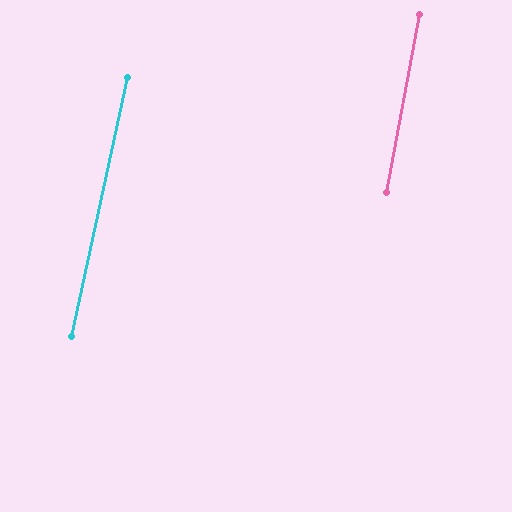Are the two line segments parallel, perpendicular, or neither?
Parallel — their directions differ by only 1.6°.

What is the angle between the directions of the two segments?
Approximately 2 degrees.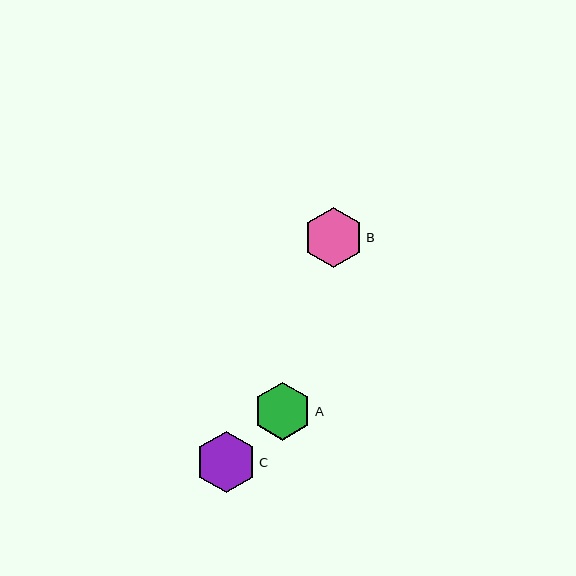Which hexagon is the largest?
Hexagon C is the largest with a size of approximately 61 pixels.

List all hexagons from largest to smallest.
From largest to smallest: C, B, A.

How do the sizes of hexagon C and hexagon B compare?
Hexagon C and hexagon B are approximately the same size.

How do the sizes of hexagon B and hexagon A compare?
Hexagon B and hexagon A are approximately the same size.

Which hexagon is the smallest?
Hexagon A is the smallest with a size of approximately 58 pixels.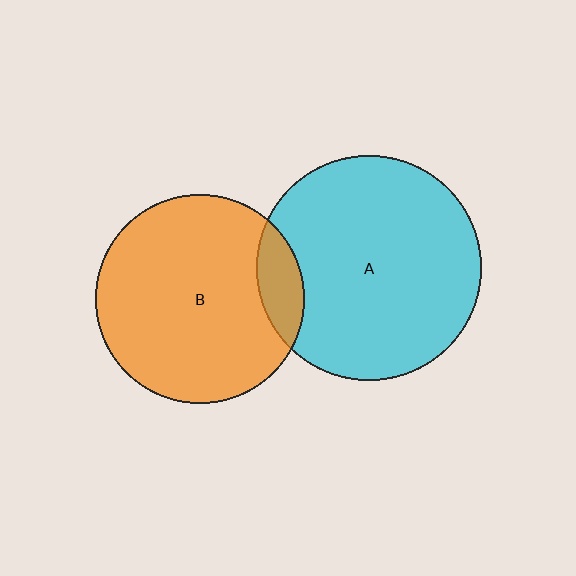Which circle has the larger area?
Circle A (cyan).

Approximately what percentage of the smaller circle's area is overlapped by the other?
Approximately 10%.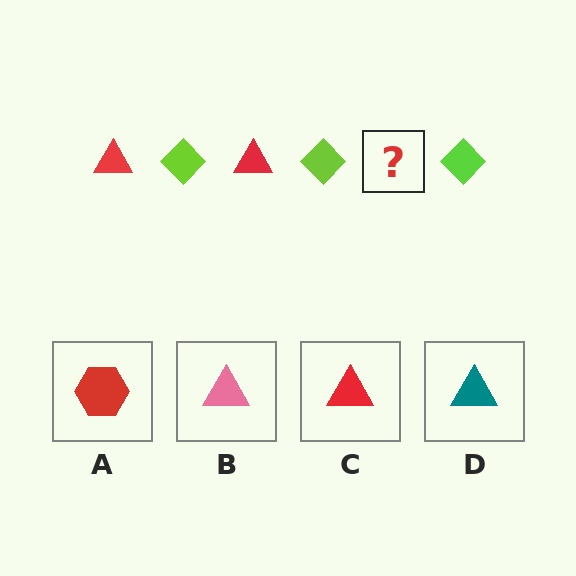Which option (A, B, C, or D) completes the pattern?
C.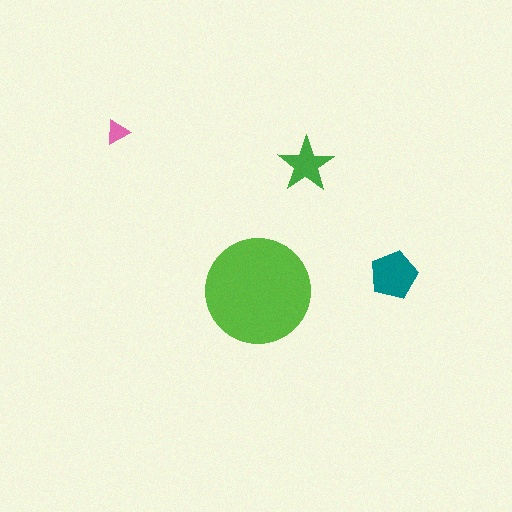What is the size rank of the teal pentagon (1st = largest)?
2nd.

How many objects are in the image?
There are 4 objects in the image.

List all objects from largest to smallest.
The lime circle, the teal pentagon, the green star, the pink triangle.